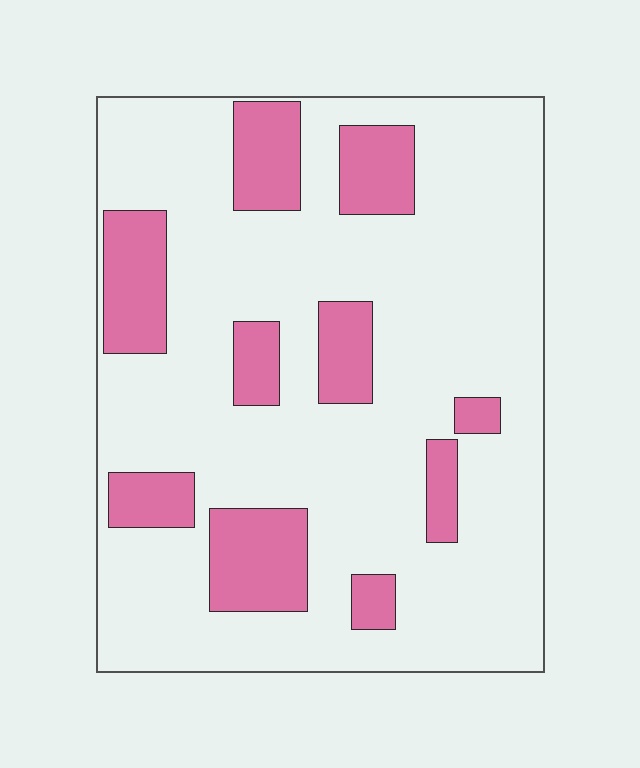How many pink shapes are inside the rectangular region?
10.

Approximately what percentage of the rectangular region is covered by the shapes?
Approximately 20%.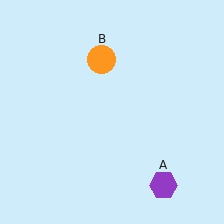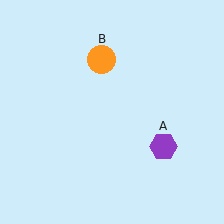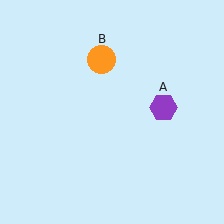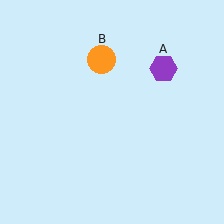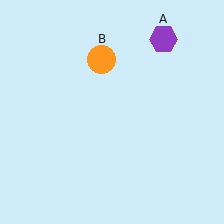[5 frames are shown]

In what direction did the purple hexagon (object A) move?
The purple hexagon (object A) moved up.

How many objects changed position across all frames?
1 object changed position: purple hexagon (object A).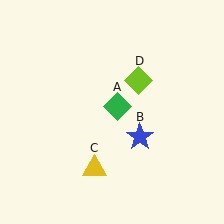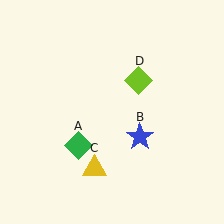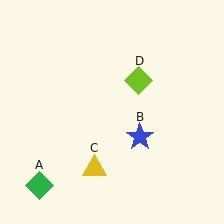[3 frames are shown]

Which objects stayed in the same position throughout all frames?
Blue star (object B) and yellow triangle (object C) and lime diamond (object D) remained stationary.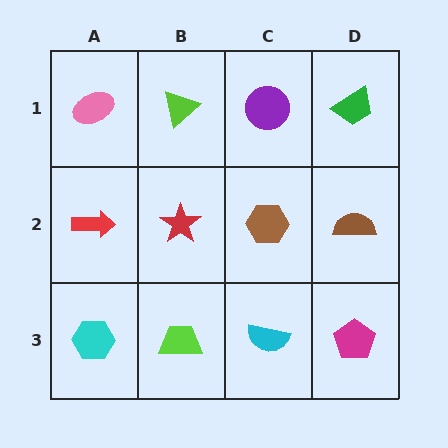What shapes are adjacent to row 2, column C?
A purple circle (row 1, column C), a cyan semicircle (row 3, column C), a red star (row 2, column B), a brown semicircle (row 2, column D).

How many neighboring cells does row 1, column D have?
2.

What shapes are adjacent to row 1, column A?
A red arrow (row 2, column A), a lime triangle (row 1, column B).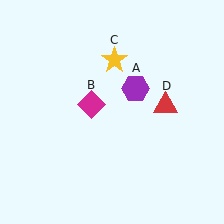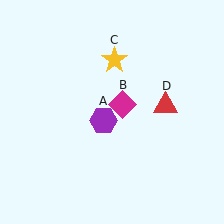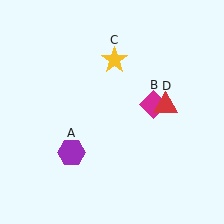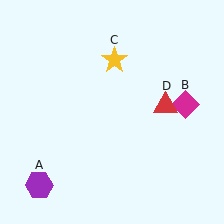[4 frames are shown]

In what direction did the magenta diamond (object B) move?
The magenta diamond (object B) moved right.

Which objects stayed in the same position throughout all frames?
Yellow star (object C) and red triangle (object D) remained stationary.